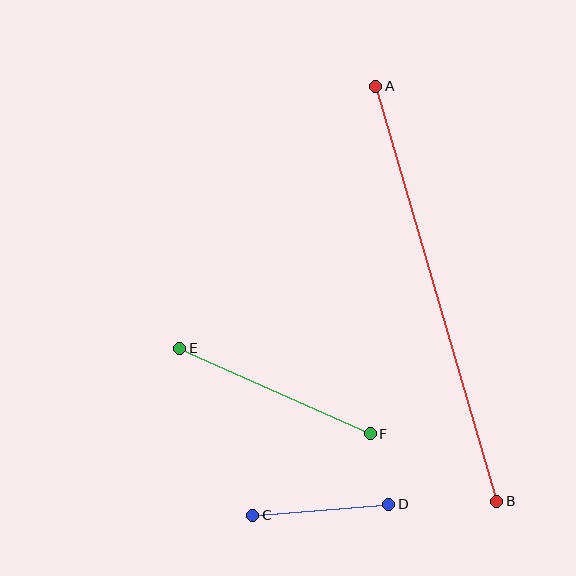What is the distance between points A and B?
The distance is approximately 432 pixels.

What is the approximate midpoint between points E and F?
The midpoint is at approximately (275, 391) pixels.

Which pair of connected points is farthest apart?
Points A and B are farthest apart.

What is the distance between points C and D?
The distance is approximately 137 pixels.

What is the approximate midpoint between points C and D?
The midpoint is at approximately (321, 510) pixels.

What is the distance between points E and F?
The distance is approximately 209 pixels.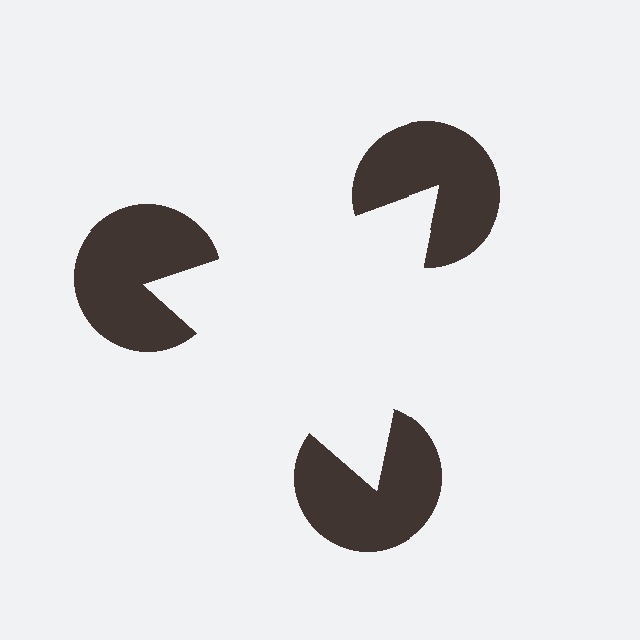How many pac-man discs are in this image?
There are 3 — one at each vertex of the illusory triangle.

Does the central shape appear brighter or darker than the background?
It typically appears slightly brighter than the background, even though no actual brightness change is drawn.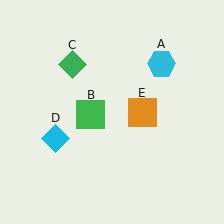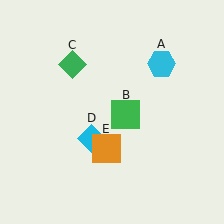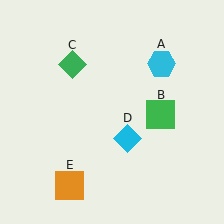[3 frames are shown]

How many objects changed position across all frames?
3 objects changed position: green square (object B), cyan diamond (object D), orange square (object E).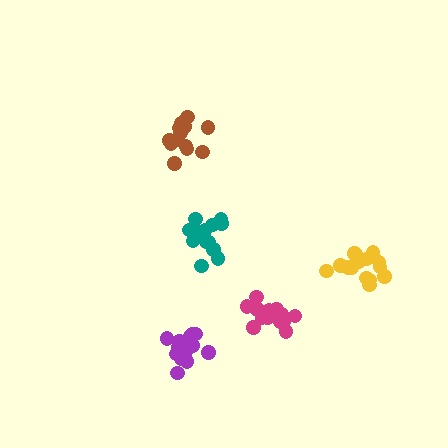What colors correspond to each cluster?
The clusters are colored: purple, yellow, teal, brown, magenta.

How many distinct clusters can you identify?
There are 5 distinct clusters.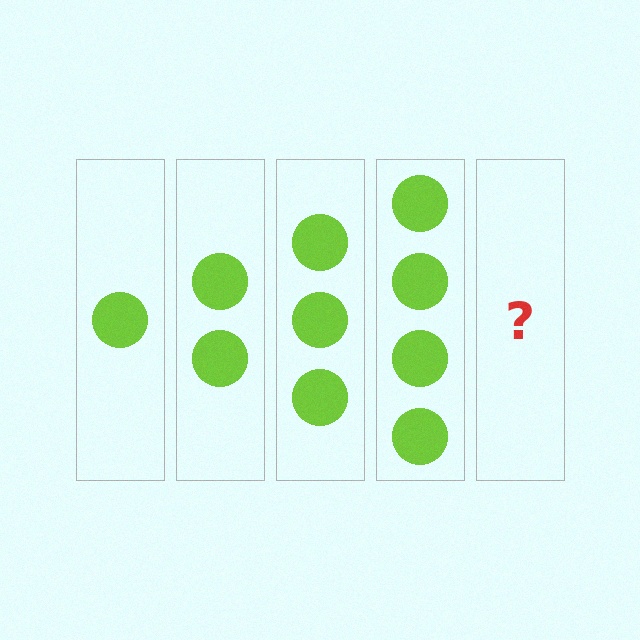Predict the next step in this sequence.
The next step is 5 circles.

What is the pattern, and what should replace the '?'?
The pattern is that each step adds one more circle. The '?' should be 5 circles.